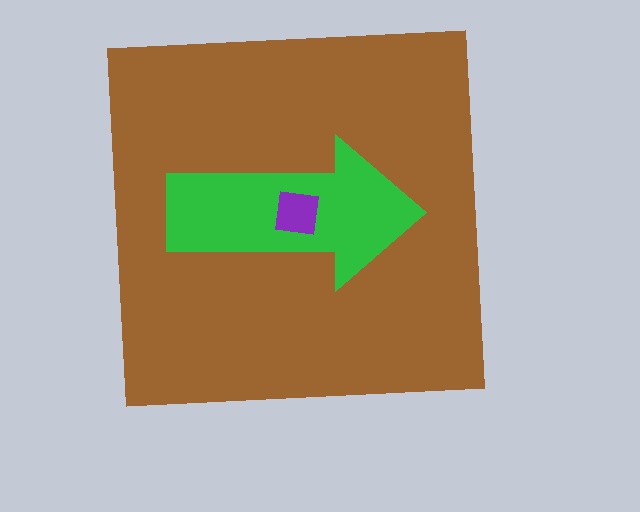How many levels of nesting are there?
3.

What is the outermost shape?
The brown square.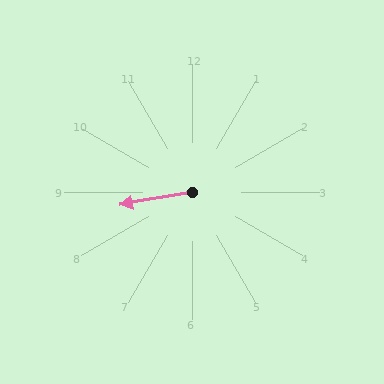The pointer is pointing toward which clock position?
Roughly 9 o'clock.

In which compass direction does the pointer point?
West.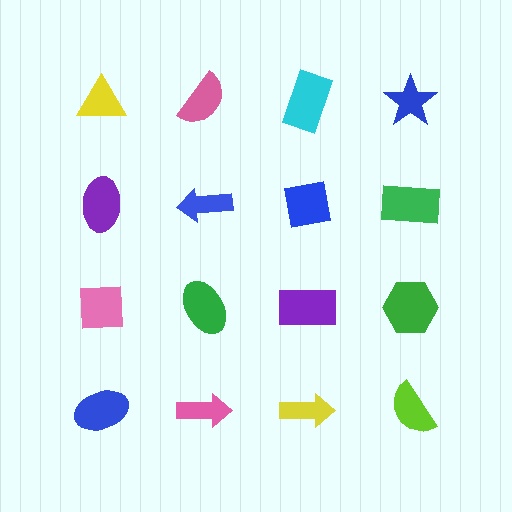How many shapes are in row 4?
4 shapes.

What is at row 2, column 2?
A blue arrow.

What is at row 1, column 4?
A blue star.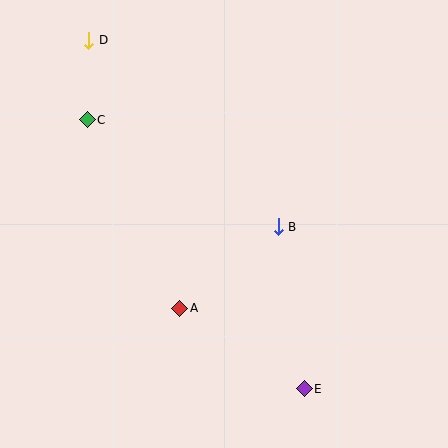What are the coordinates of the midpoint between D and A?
The midpoint between D and A is at (134, 174).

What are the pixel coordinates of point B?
Point B is at (278, 227).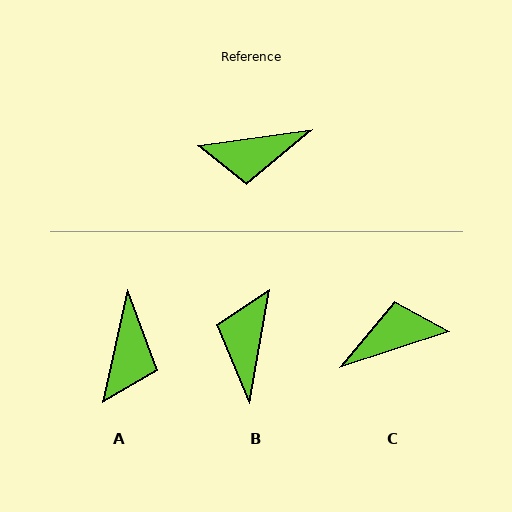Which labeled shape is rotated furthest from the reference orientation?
C, about 169 degrees away.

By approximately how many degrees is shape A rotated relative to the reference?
Approximately 70 degrees counter-clockwise.